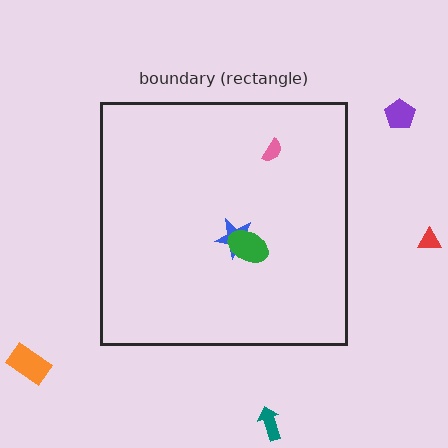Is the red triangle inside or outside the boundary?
Outside.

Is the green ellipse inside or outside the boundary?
Inside.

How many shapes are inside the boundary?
3 inside, 4 outside.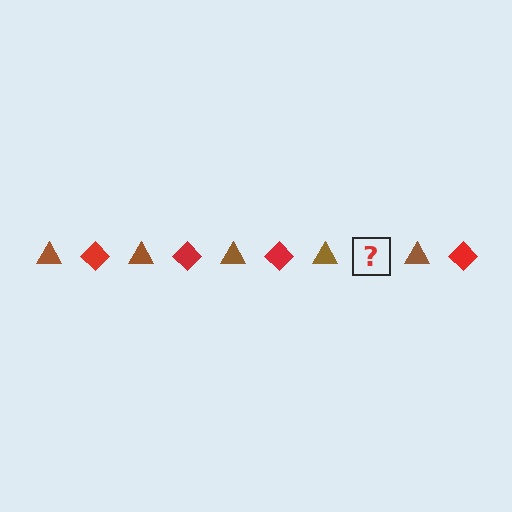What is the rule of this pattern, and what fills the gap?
The rule is that the pattern alternates between brown triangle and red diamond. The gap should be filled with a red diamond.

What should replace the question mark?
The question mark should be replaced with a red diamond.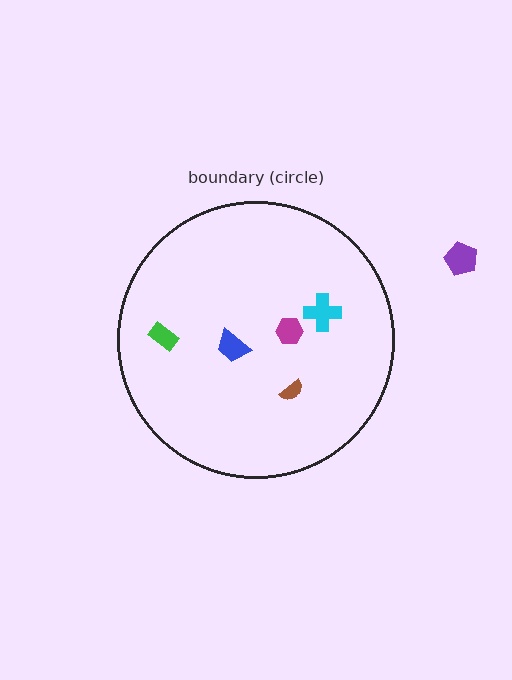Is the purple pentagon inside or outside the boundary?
Outside.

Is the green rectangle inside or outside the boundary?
Inside.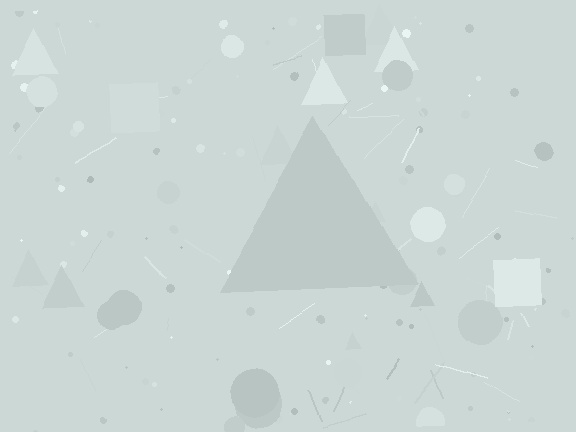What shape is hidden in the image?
A triangle is hidden in the image.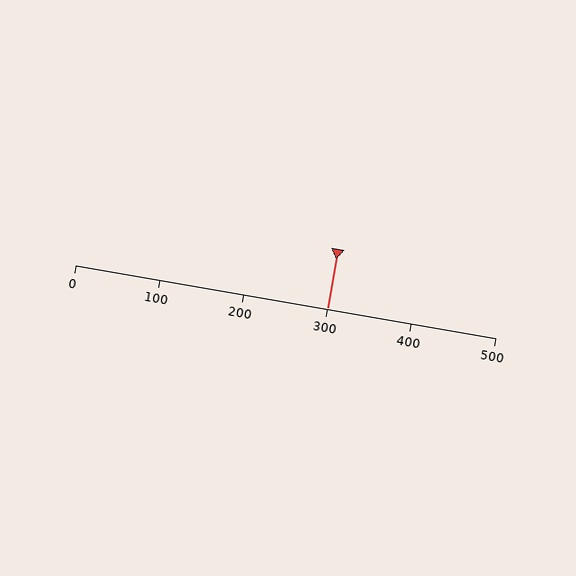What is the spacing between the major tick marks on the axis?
The major ticks are spaced 100 apart.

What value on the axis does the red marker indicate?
The marker indicates approximately 300.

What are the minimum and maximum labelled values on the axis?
The axis runs from 0 to 500.